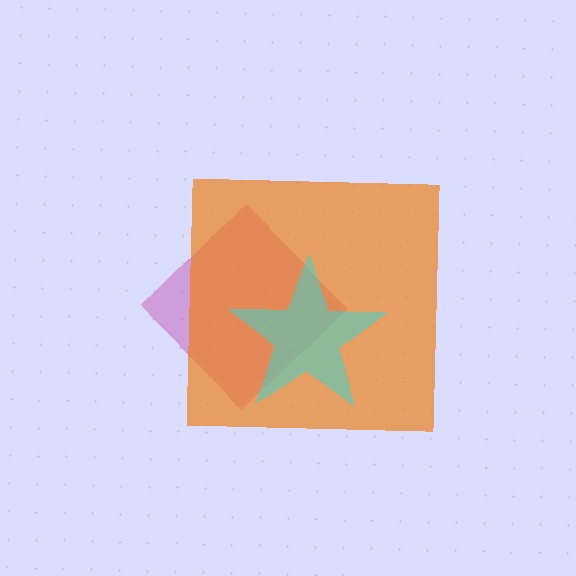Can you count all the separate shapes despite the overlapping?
Yes, there are 3 separate shapes.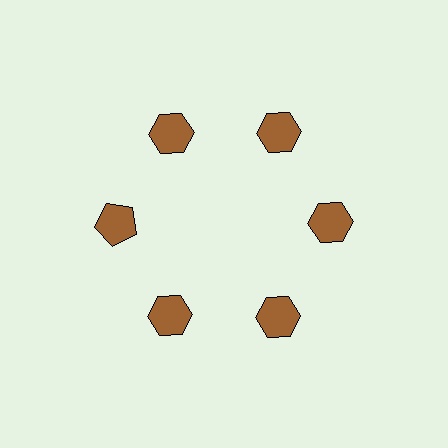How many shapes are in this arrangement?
There are 6 shapes arranged in a ring pattern.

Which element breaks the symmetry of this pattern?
The brown pentagon at roughly the 9 o'clock position breaks the symmetry. All other shapes are brown hexagons.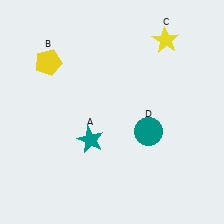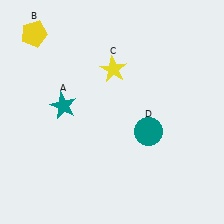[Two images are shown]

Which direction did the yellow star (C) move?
The yellow star (C) moved left.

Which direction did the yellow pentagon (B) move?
The yellow pentagon (B) moved up.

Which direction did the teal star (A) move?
The teal star (A) moved up.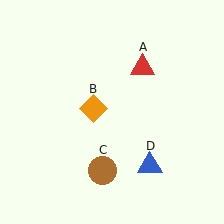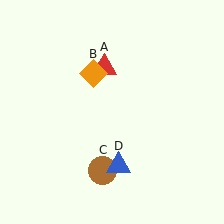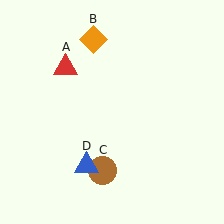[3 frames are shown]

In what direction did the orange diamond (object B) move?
The orange diamond (object B) moved up.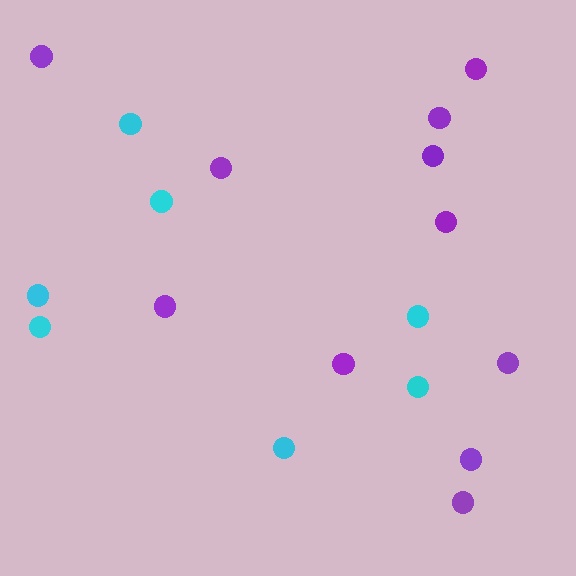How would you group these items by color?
There are 2 groups: one group of cyan circles (7) and one group of purple circles (11).